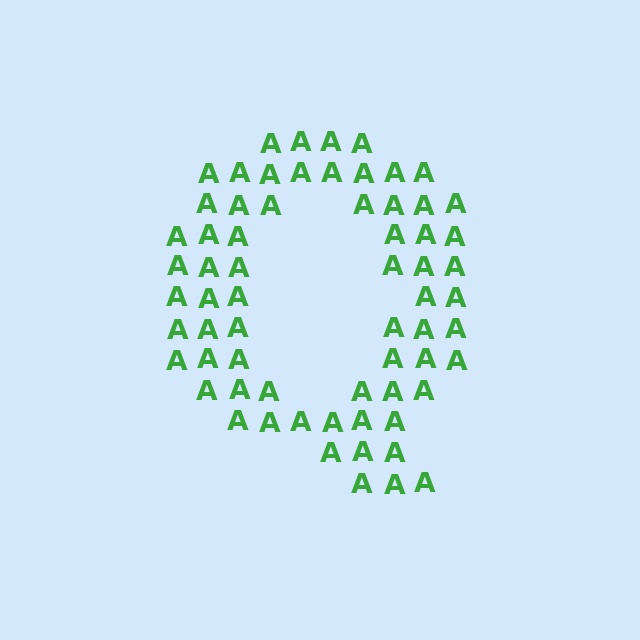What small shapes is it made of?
It is made of small letter A's.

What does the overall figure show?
The overall figure shows the letter Q.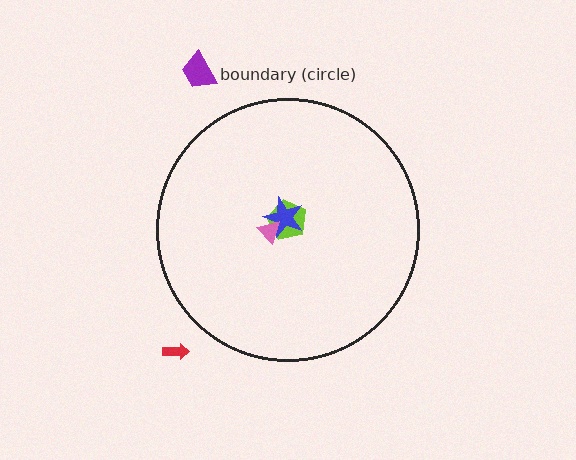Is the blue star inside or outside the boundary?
Inside.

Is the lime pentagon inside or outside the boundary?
Inside.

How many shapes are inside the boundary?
3 inside, 2 outside.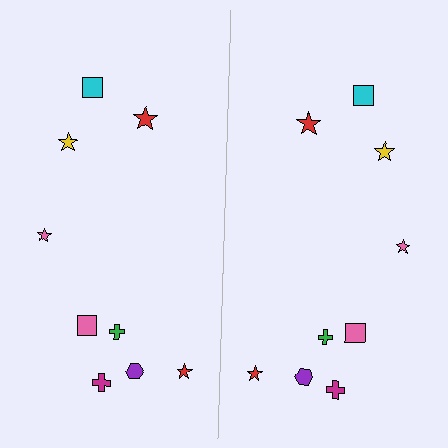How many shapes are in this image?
There are 18 shapes in this image.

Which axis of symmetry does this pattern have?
The pattern has a vertical axis of symmetry running through the center of the image.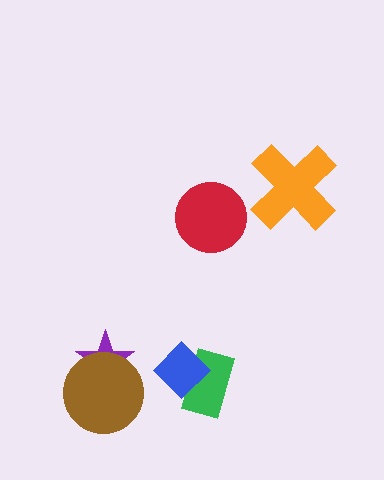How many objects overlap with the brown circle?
1 object overlaps with the brown circle.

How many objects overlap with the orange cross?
0 objects overlap with the orange cross.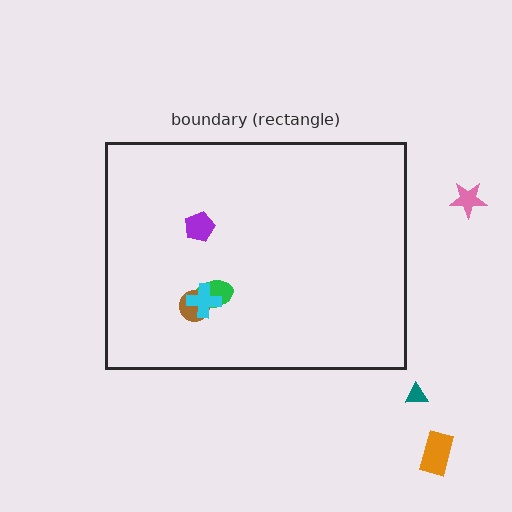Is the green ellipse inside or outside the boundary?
Inside.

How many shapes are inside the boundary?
4 inside, 3 outside.